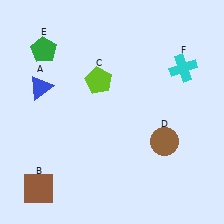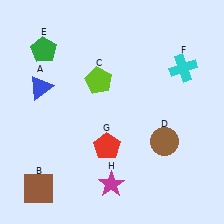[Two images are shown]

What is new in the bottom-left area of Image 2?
A magenta star (H) was added in the bottom-left area of Image 2.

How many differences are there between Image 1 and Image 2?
There are 2 differences between the two images.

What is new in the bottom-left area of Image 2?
A red pentagon (G) was added in the bottom-left area of Image 2.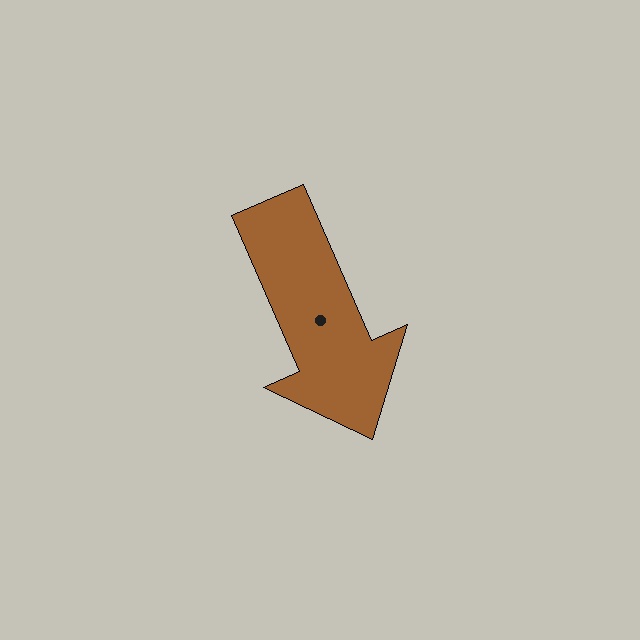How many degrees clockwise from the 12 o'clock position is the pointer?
Approximately 156 degrees.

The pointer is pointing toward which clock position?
Roughly 5 o'clock.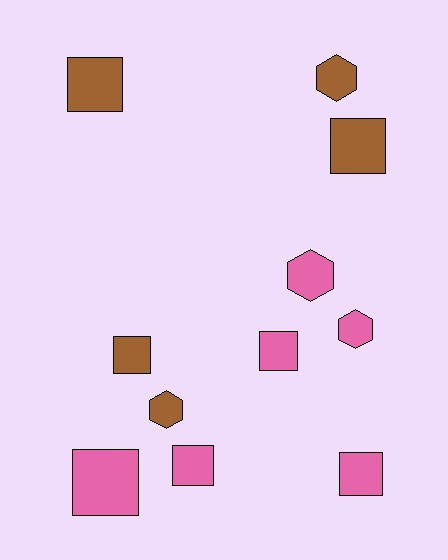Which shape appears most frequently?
Square, with 7 objects.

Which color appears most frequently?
Pink, with 6 objects.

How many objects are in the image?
There are 11 objects.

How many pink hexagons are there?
There are 2 pink hexagons.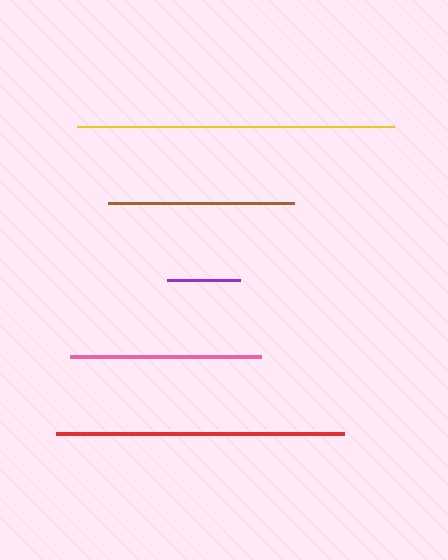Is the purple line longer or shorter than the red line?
The red line is longer than the purple line.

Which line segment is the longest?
The yellow line is the longest at approximately 317 pixels.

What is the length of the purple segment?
The purple segment is approximately 73 pixels long.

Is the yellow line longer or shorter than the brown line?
The yellow line is longer than the brown line.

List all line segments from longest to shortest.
From longest to shortest: yellow, red, pink, brown, purple.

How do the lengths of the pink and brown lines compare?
The pink and brown lines are approximately the same length.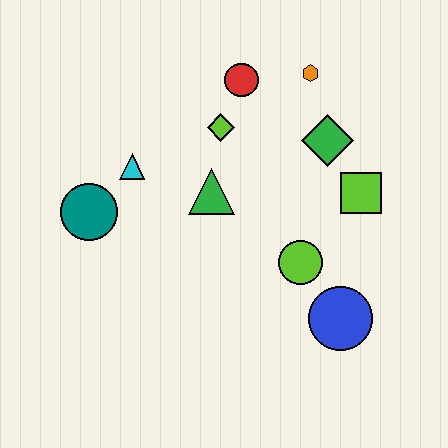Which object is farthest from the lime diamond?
The blue circle is farthest from the lime diamond.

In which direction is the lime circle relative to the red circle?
The lime circle is below the red circle.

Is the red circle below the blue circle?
No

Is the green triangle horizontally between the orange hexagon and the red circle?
No